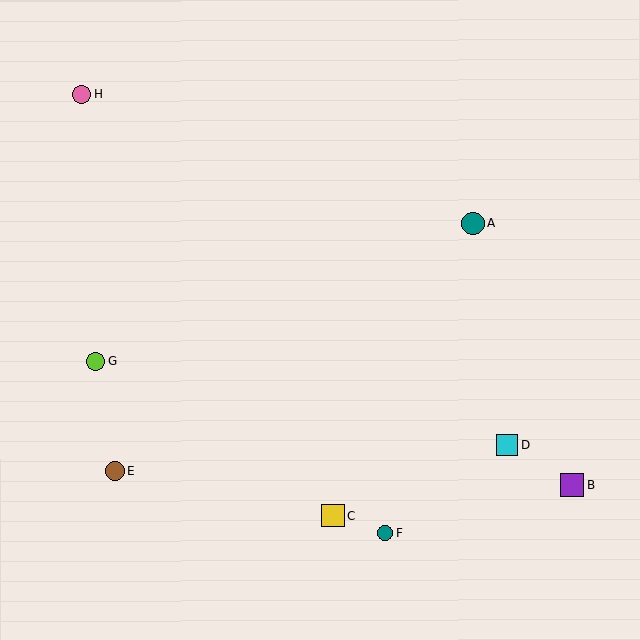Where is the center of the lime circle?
The center of the lime circle is at (96, 361).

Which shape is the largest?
The purple square (labeled B) is the largest.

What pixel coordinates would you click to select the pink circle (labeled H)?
Click at (82, 94) to select the pink circle H.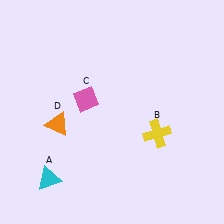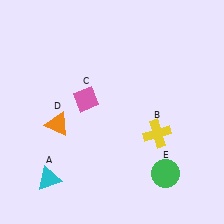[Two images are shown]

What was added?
A green circle (E) was added in Image 2.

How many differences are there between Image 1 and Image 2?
There is 1 difference between the two images.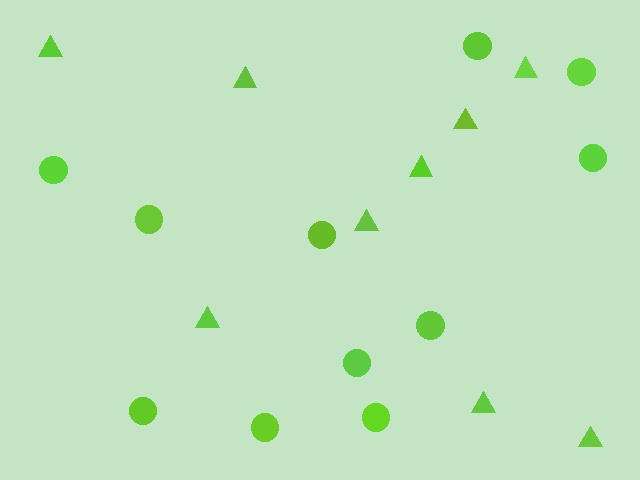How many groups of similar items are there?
There are 2 groups: one group of triangles (9) and one group of circles (11).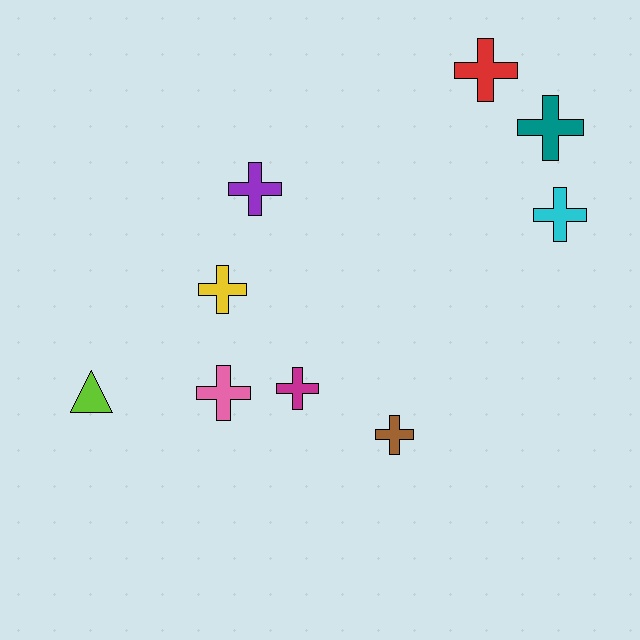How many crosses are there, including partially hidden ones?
There are 8 crosses.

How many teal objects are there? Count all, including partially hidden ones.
There is 1 teal object.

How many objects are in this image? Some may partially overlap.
There are 9 objects.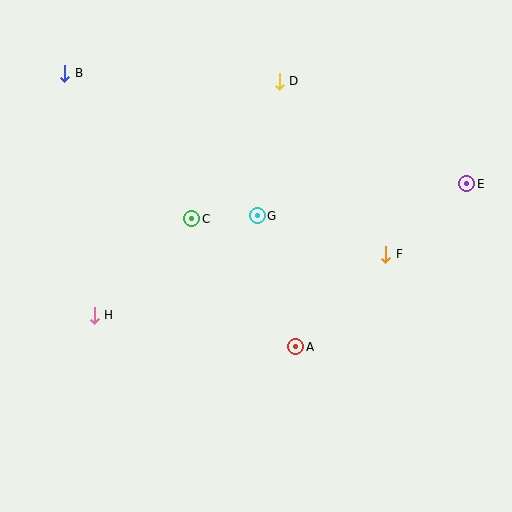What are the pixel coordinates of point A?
Point A is at (296, 347).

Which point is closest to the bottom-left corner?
Point H is closest to the bottom-left corner.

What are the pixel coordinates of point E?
Point E is at (467, 184).